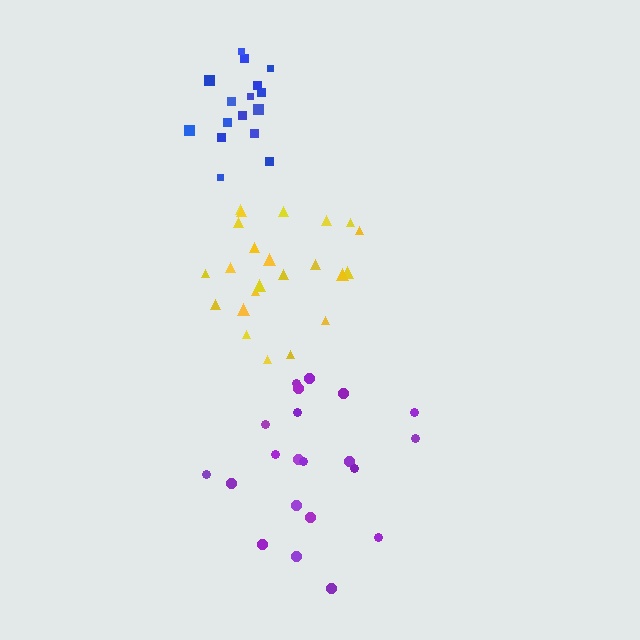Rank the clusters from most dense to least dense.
blue, yellow, purple.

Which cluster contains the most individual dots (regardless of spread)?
Yellow (23).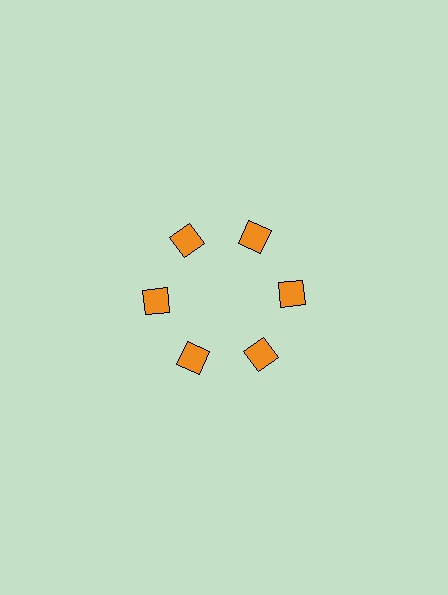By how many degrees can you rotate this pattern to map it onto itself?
The pattern maps onto itself every 60 degrees of rotation.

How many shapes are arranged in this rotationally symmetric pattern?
There are 6 shapes, arranged in 6 groups of 1.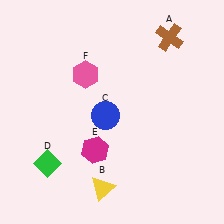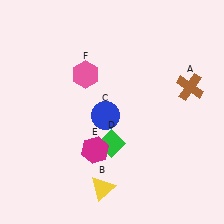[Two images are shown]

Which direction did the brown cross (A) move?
The brown cross (A) moved down.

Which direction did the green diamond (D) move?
The green diamond (D) moved right.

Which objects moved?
The objects that moved are: the brown cross (A), the green diamond (D).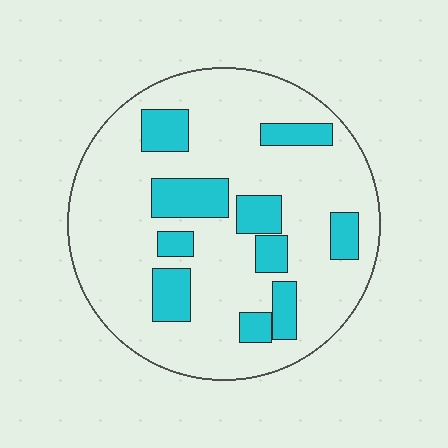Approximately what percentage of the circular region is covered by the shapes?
Approximately 20%.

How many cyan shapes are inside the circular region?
10.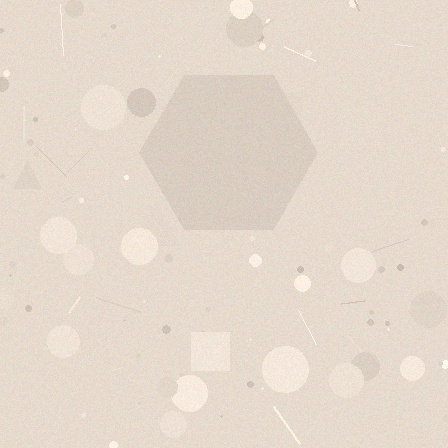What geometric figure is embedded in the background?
A hexagon is embedded in the background.